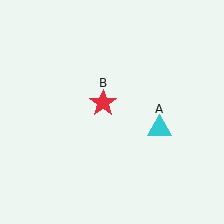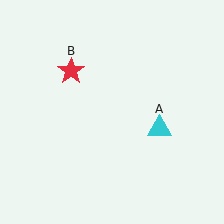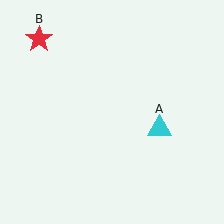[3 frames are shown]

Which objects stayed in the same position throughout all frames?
Cyan triangle (object A) remained stationary.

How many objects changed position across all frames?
1 object changed position: red star (object B).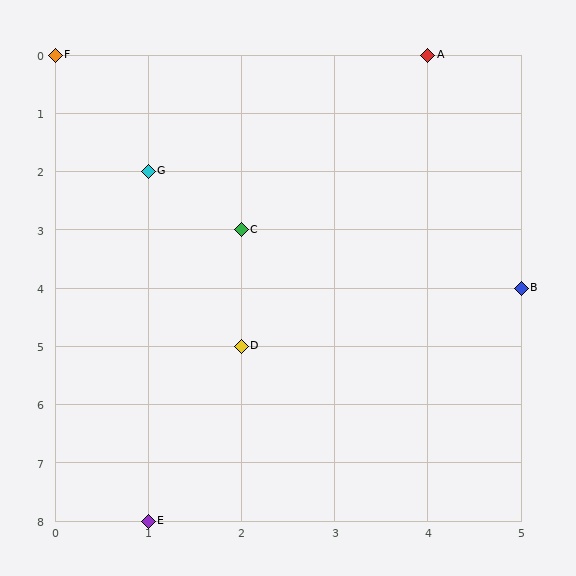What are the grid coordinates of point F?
Point F is at grid coordinates (0, 0).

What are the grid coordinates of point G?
Point G is at grid coordinates (1, 2).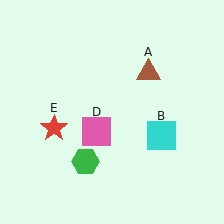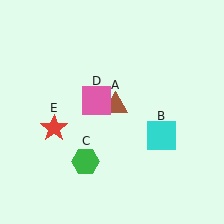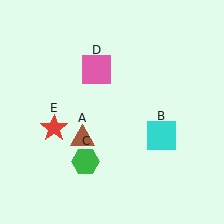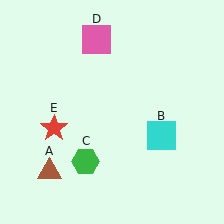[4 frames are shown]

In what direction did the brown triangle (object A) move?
The brown triangle (object A) moved down and to the left.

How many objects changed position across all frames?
2 objects changed position: brown triangle (object A), pink square (object D).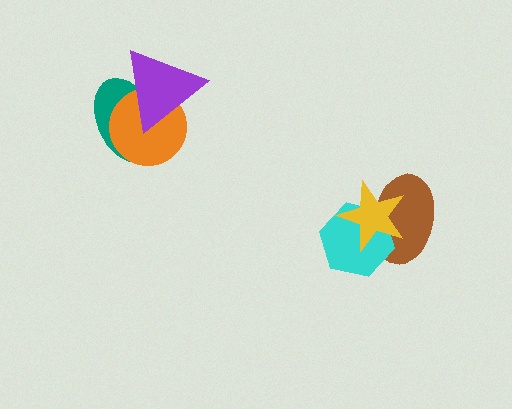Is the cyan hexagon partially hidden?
Yes, it is partially covered by another shape.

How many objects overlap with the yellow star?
2 objects overlap with the yellow star.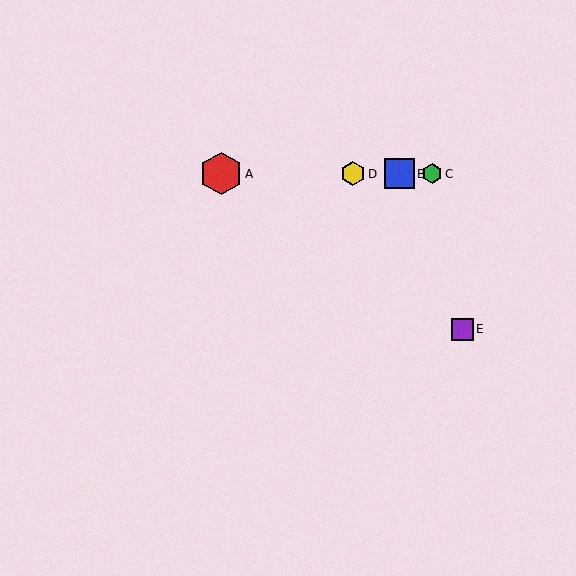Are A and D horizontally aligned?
Yes, both are at y≈174.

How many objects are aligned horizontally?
4 objects (A, B, C, D) are aligned horizontally.